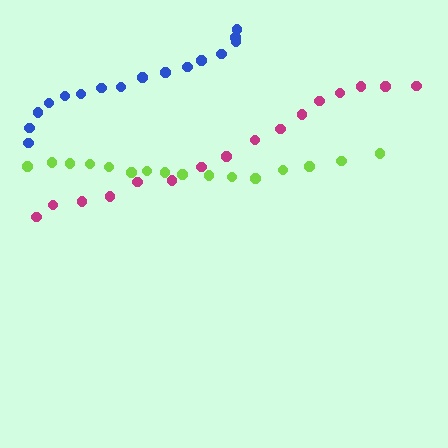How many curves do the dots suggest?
There are 3 distinct paths.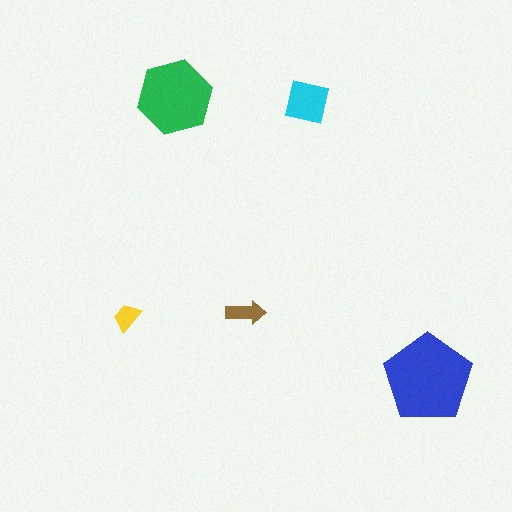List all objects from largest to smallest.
The blue pentagon, the green hexagon, the cyan square, the brown arrow, the yellow trapezoid.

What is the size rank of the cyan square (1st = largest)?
3rd.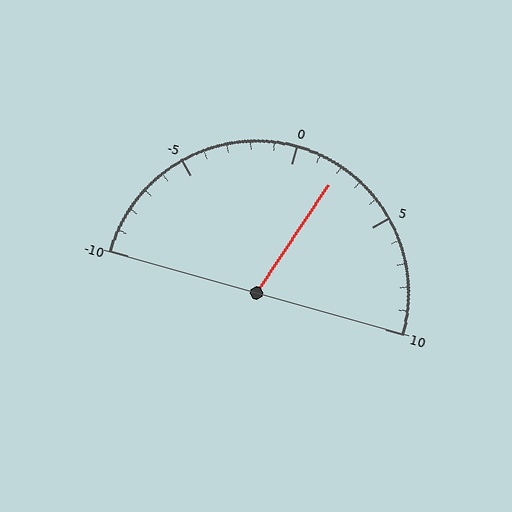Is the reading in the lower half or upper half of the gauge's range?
The reading is in the upper half of the range (-10 to 10).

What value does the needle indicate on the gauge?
The needle indicates approximately 2.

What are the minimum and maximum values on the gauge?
The gauge ranges from -10 to 10.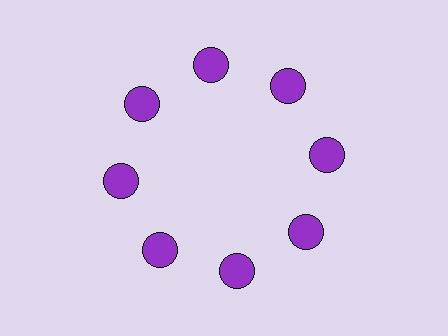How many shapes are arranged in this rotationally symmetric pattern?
There are 8 shapes, arranged in 8 groups of 1.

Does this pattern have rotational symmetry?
Yes, this pattern has 8-fold rotational symmetry. It looks the same after rotating 45 degrees around the center.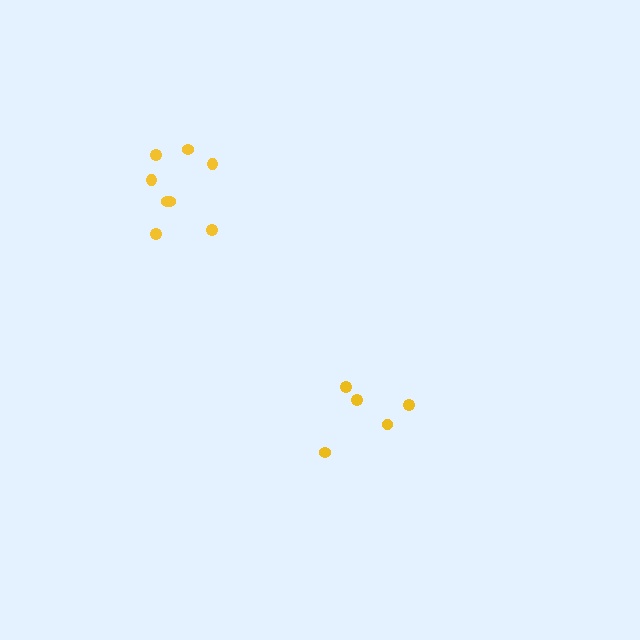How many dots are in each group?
Group 1: 5 dots, Group 2: 8 dots (13 total).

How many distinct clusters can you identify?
There are 2 distinct clusters.